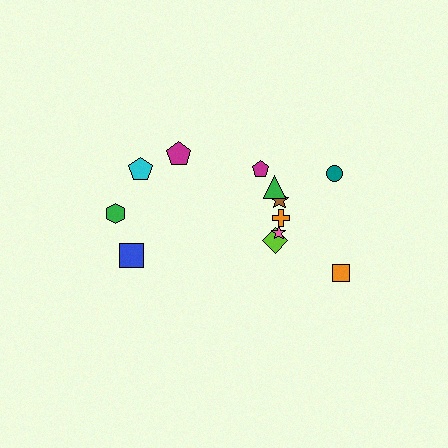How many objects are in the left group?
There are 4 objects.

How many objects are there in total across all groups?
There are 12 objects.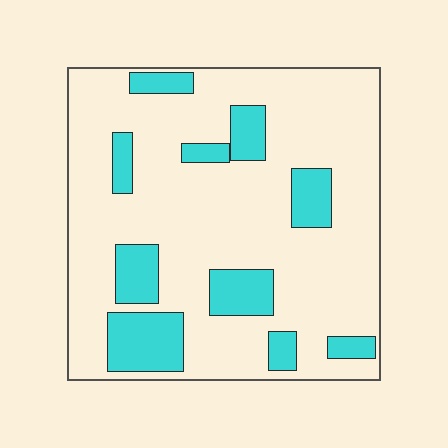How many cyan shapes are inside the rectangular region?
10.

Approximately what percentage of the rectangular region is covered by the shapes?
Approximately 20%.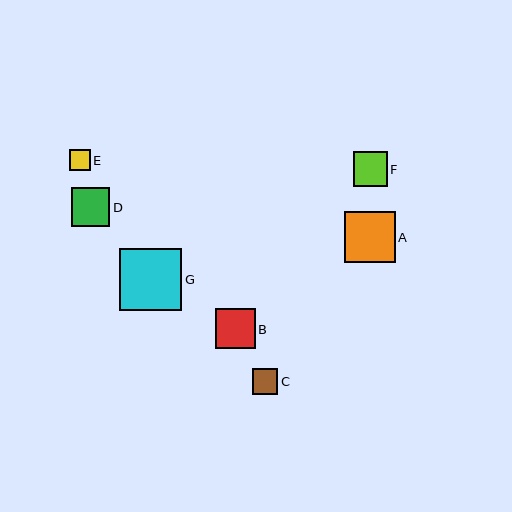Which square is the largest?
Square G is the largest with a size of approximately 62 pixels.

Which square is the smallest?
Square E is the smallest with a size of approximately 21 pixels.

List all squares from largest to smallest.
From largest to smallest: G, A, B, D, F, C, E.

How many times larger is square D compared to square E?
Square D is approximately 1.8 times the size of square E.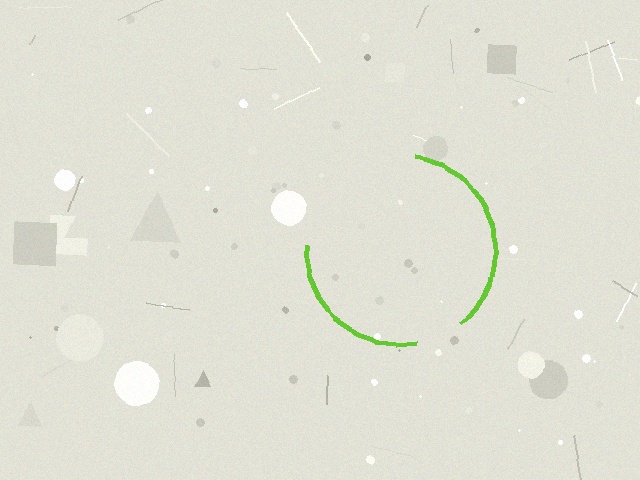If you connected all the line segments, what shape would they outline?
They would outline a circle.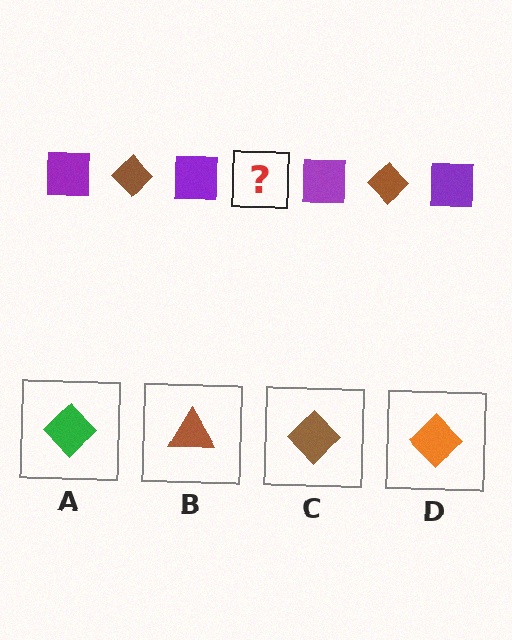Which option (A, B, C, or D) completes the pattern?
C.